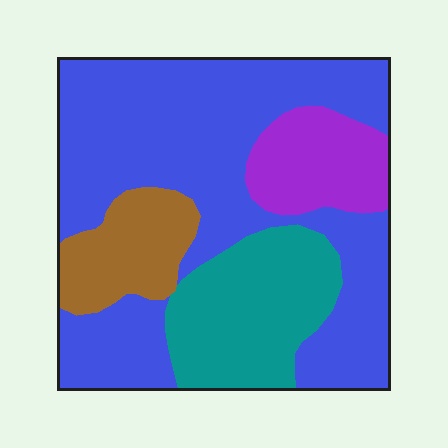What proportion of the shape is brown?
Brown covers about 10% of the shape.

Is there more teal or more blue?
Blue.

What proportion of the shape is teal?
Teal takes up about one fifth (1/5) of the shape.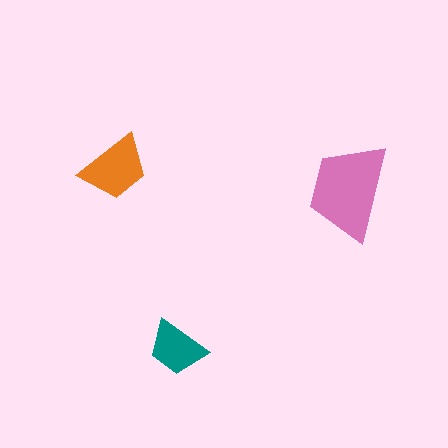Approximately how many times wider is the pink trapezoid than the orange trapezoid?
About 1.5 times wider.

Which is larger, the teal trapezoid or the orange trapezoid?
The orange one.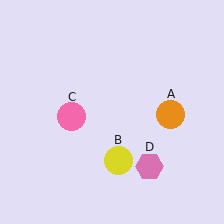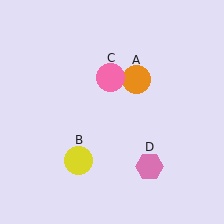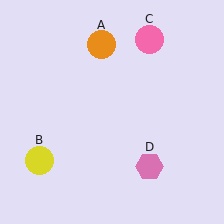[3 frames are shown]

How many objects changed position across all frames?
3 objects changed position: orange circle (object A), yellow circle (object B), pink circle (object C).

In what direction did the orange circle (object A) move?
The orange circle (object A) moved up and to the left.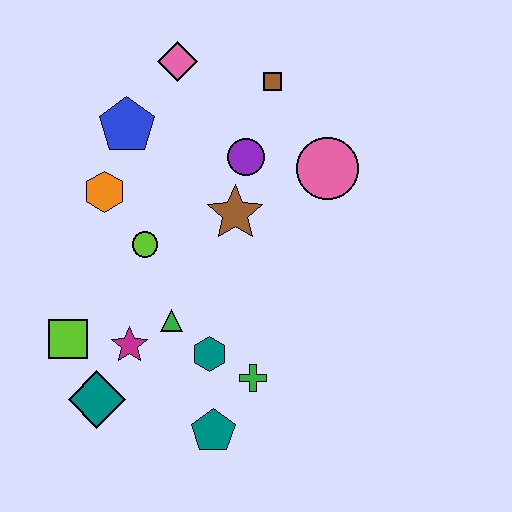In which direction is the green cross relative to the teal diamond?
The green cross is to the right of the teal diamond.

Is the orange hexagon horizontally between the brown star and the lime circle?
No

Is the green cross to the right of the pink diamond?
Yes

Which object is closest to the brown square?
The purple circle is closest to the brown square.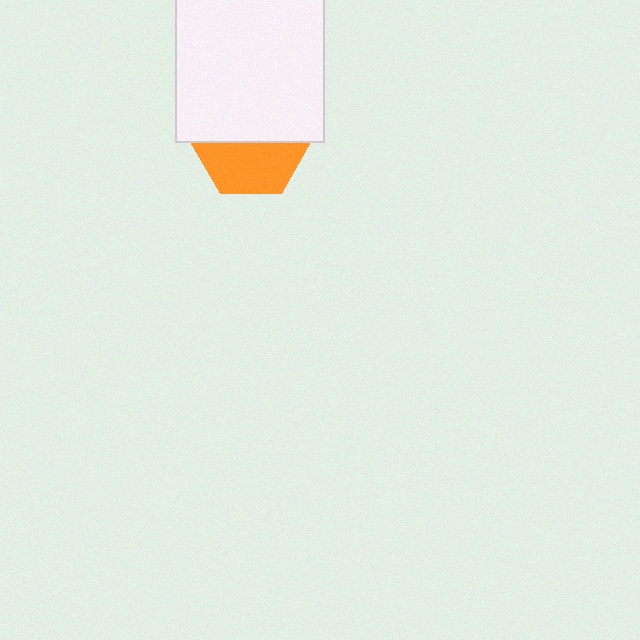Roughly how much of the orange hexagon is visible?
About half of it is visible (roughly 46%).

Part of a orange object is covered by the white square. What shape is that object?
It is a hexagon.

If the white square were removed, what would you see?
You would see the complete orange hexagon.